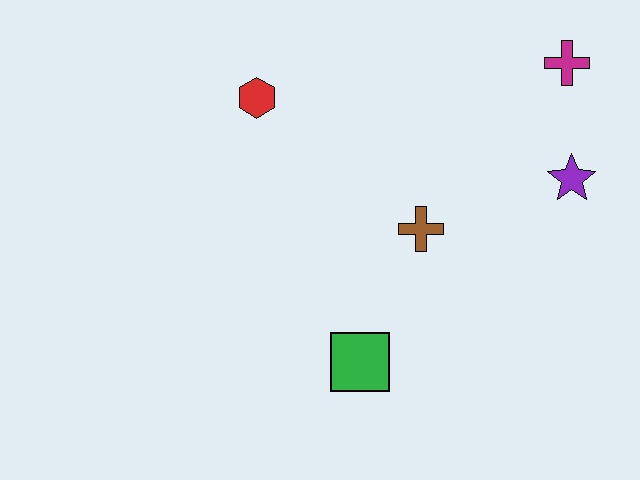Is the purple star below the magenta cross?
Yes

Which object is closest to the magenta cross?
The purple star is closest to the magenta cross.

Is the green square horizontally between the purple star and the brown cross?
No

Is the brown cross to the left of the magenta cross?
Yes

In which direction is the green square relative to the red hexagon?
The green square is below the red hexagon.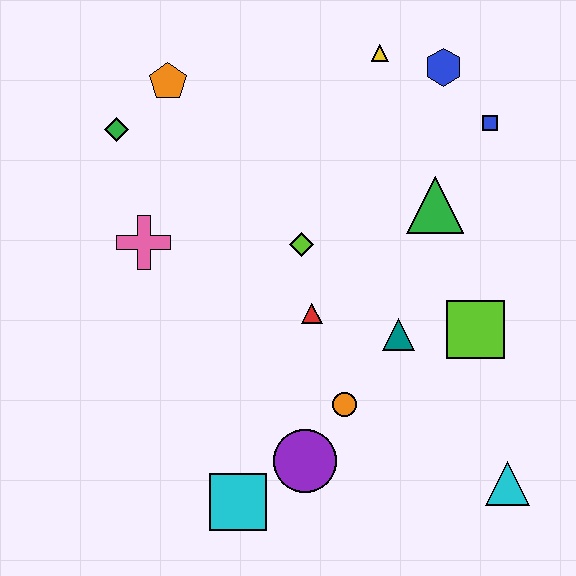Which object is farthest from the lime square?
The green diamond is farthest from the lime square.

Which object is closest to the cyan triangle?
The lime square is closest to the cyan triangle.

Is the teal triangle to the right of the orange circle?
Yes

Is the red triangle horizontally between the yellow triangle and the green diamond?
Yes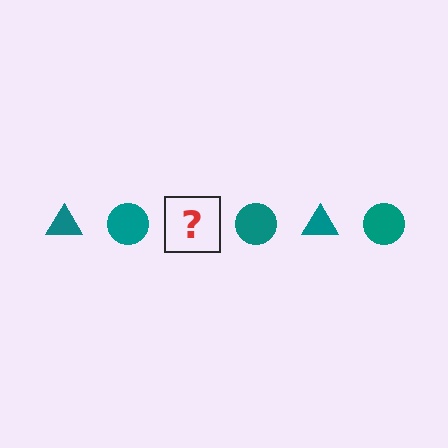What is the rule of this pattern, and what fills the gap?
The rule is that the pattern cycles through triangle, circle shapes in teal. The gap should be filled with a teal triangle.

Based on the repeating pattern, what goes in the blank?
The blank should be a teal triangle.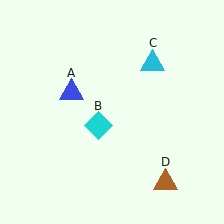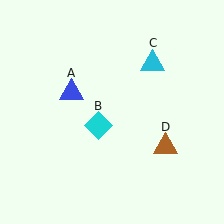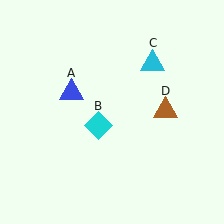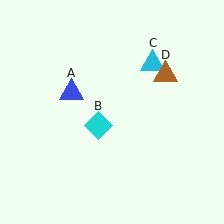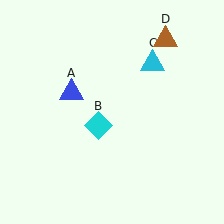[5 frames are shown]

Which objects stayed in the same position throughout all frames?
Blue triangle (object A) and cyan diamond (object B) and cyan triangle (object C) remained stationary.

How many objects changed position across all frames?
1 object changed position: brown triangle (object D).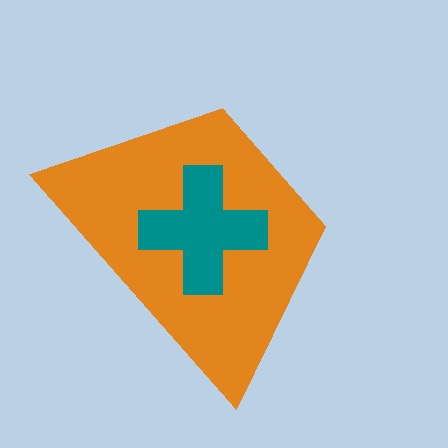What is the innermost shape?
The teal cross.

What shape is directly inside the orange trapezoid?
The teal cross.